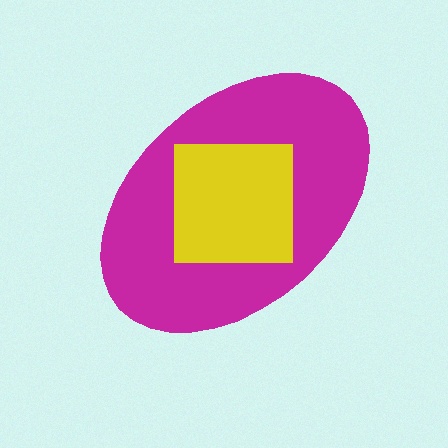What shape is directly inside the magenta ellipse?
The yellow square.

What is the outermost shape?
The magenta ellipse.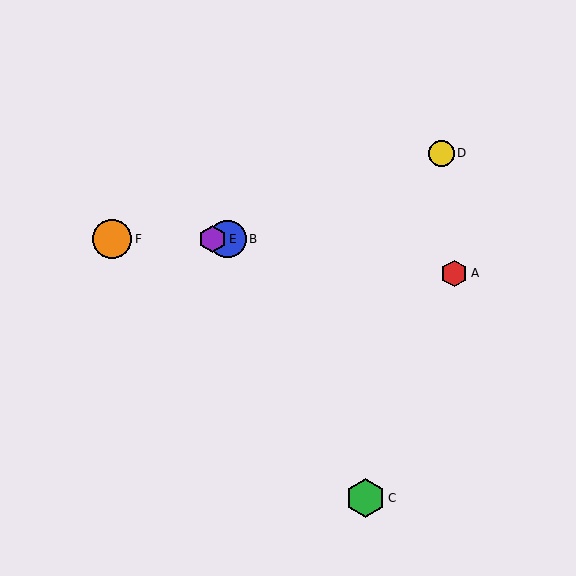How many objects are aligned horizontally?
3 objects (B, E, F) are aligned horizontally.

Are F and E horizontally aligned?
Yes, both are at y≈239.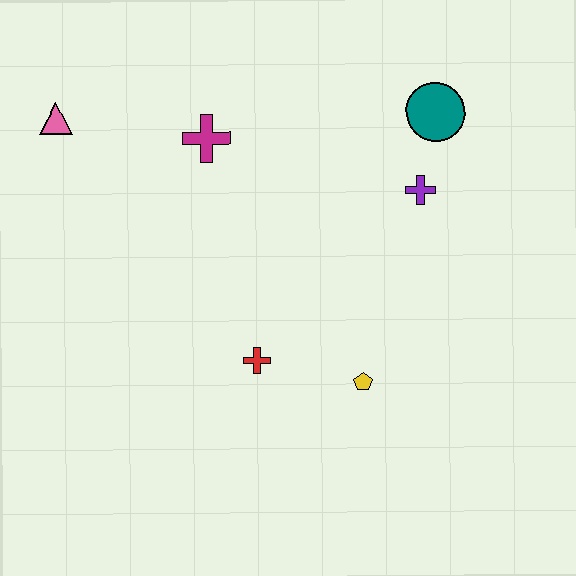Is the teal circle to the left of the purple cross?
No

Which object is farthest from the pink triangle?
The yellow pentagon is farthest from the pink triangle.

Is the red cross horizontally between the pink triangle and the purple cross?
Yes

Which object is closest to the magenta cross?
The pink triangle is closest to the magenta cross.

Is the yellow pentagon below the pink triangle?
Yes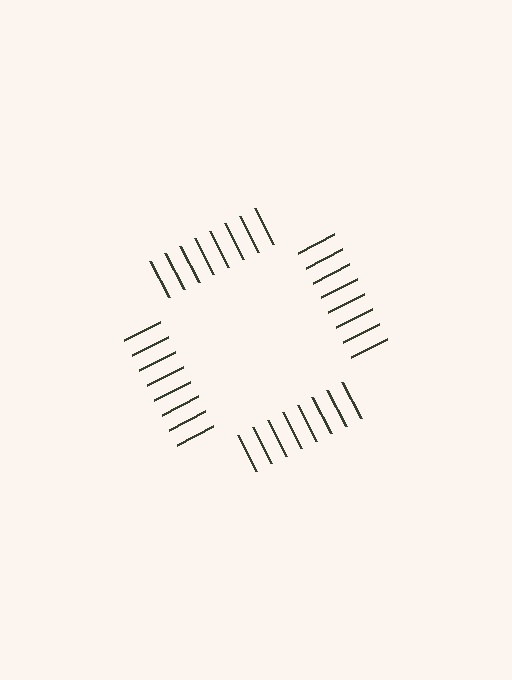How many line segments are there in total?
32 — 8 along each of the 4 edges.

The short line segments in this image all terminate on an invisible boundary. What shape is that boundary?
An illusory square — the line segments terminate on its edges but no continuous stroke is drawn.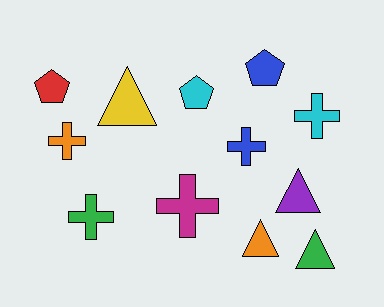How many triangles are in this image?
There are 4 triangles.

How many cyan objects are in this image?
There are 2 cyan objects.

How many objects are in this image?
There are 12 objects.